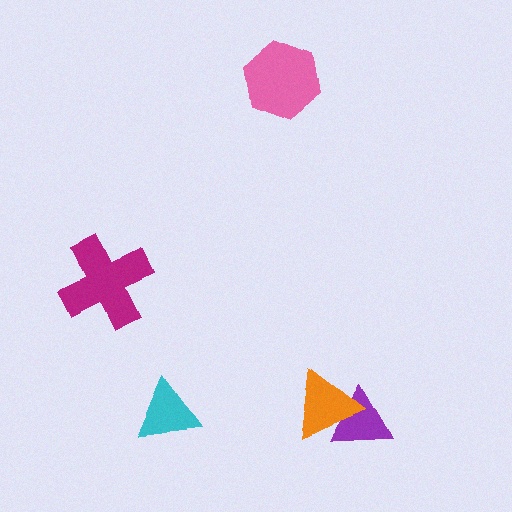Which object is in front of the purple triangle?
The orange triangle is in front of the purple triangle.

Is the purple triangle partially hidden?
Yes, it is partially covered by another shape.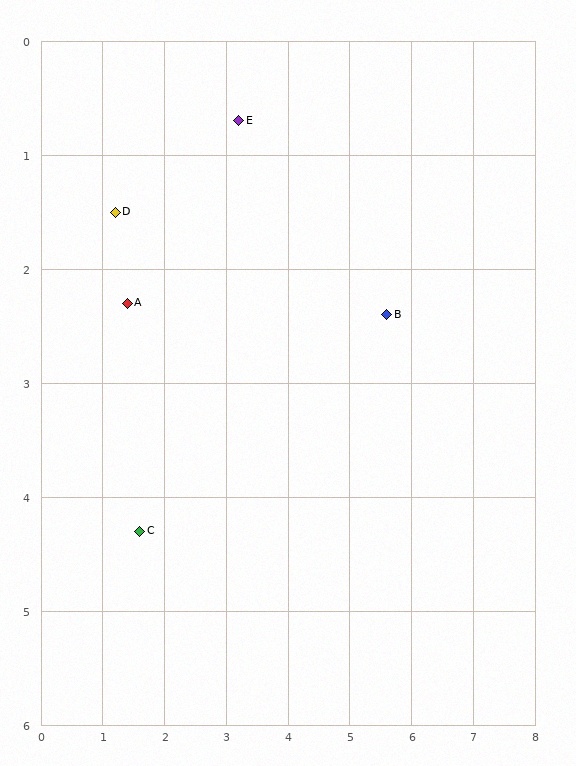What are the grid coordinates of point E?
Point E is at approximately (3.2, 0.7).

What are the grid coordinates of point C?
Point C is at approximately (1.6, 4.3).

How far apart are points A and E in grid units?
Points A and E are about 2.4 grid units apart.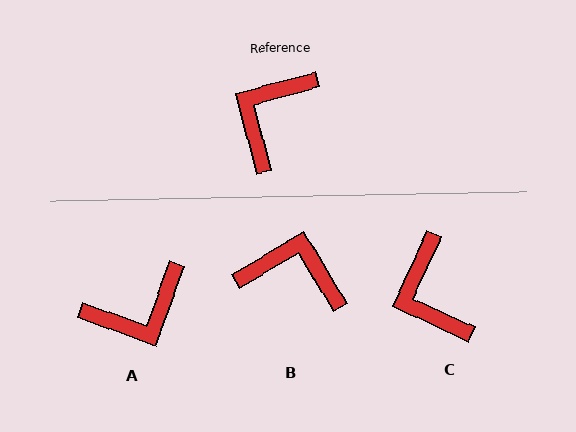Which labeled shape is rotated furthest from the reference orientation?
A, about 146 degrees away.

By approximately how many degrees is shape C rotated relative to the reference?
Approximately 51 degrees counter-clockwise.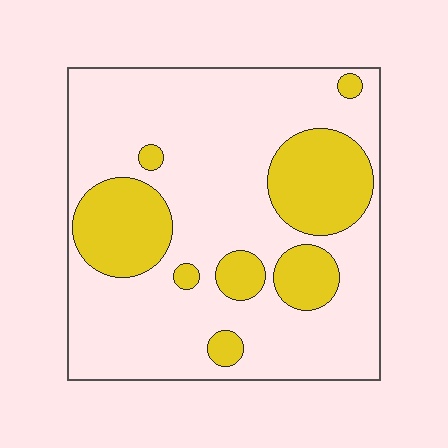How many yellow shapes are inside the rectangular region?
8.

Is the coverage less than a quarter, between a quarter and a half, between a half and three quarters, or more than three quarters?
Between a quarter and a half.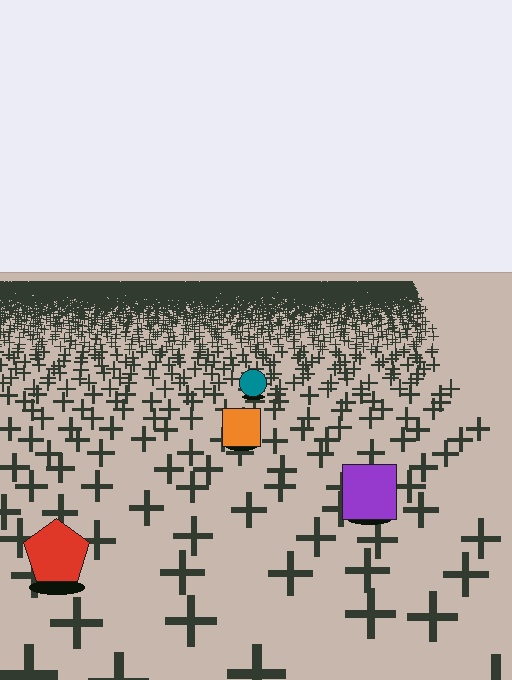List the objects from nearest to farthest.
From nearest to farthest: the red pentagon, the purple square, the orange square, the teal circle.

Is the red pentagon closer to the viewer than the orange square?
Yes. The red pentagon is closer — you can tell from the texture gradient: the ground texture is coarser near it.